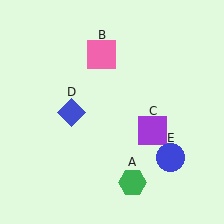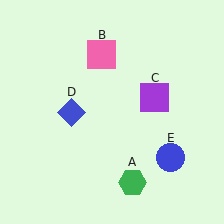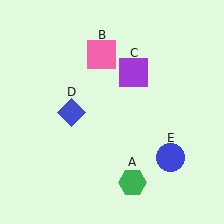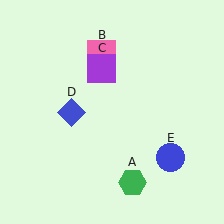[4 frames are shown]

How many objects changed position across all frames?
1 object changed position: purple square (object C).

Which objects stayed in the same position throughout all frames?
Green hexagon (object A) and pink square (object B) and blue diamond (object D) and blue circle (object E) remained stationary.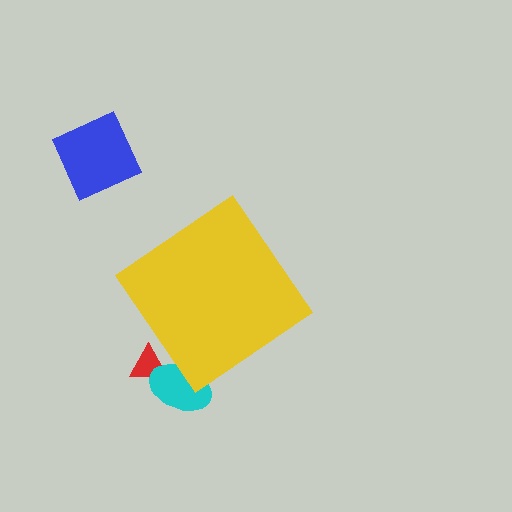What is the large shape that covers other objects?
A yellow diamond.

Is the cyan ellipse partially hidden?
Yes, the cyan ellipse is partially hidden behind the yellow diamond.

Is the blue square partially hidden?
No, the blue square is fully visible.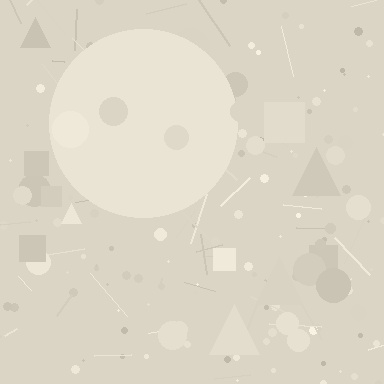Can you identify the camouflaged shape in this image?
The camouflaged shape is a circle.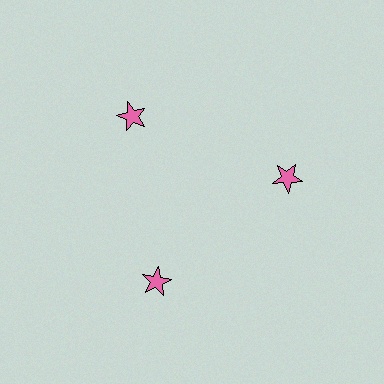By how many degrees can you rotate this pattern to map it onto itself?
The pattern maps onto itself every 120 degrees of rotation.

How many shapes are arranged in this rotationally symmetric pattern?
There are 3 shapes, arranged in 3 groups of 1.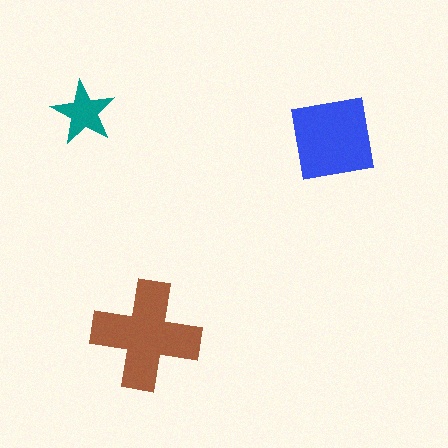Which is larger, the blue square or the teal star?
The blue square.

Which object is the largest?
The brown cross.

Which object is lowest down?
The brown cross is bottommost.